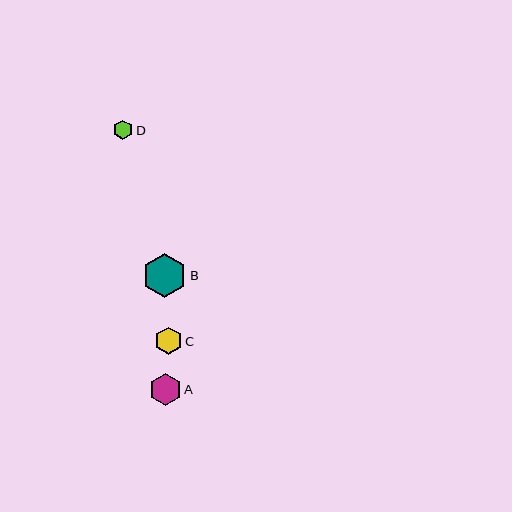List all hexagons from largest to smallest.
From largest to smallest: B, A, C, D.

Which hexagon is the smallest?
Hexagon D is the smallest with a size of approximately 20 pixels.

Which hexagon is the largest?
Hexagon B is the largest with a size of approximately 43 pixels.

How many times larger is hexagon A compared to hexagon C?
Hexagon A is approximately 1.2 times the size of hexagon C.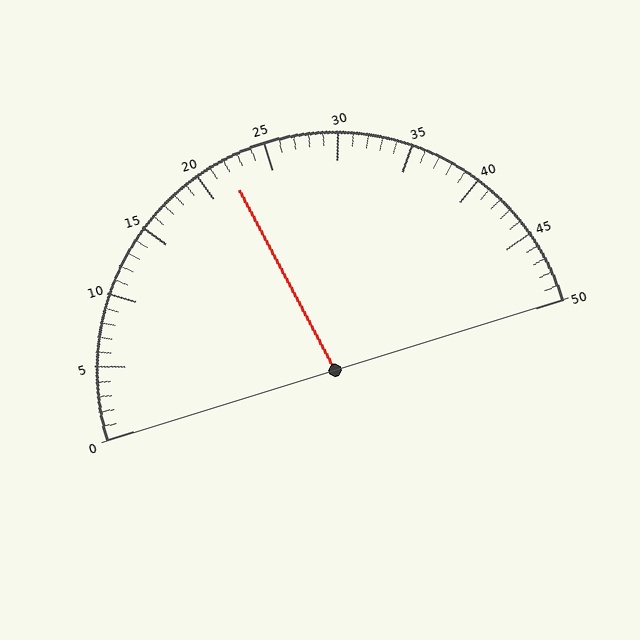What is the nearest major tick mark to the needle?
The nearest major tick mark is 20.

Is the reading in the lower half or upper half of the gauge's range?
The reading is in the lower half of the range (0 to 50).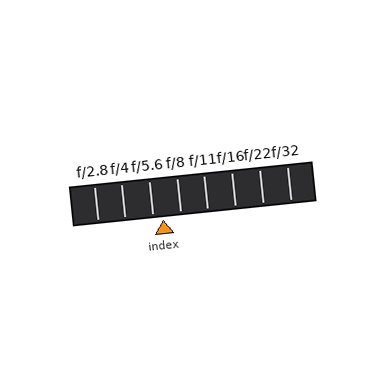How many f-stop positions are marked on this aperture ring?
There are 8 f-stop positions marked.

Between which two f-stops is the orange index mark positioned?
The index mark is between f/5.6 and f/8.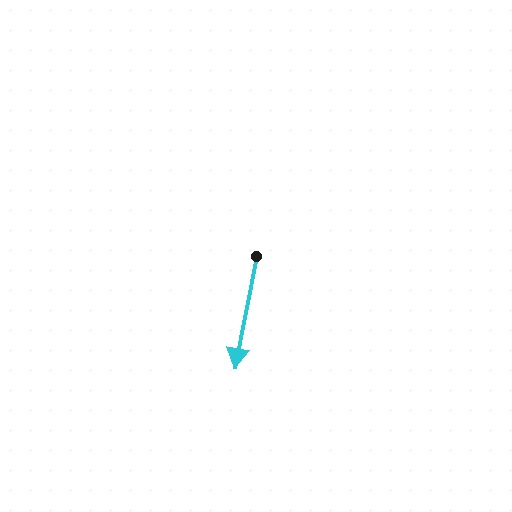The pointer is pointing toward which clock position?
Roughly 6 o'clock.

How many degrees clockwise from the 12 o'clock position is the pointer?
Approximately 191 degrees.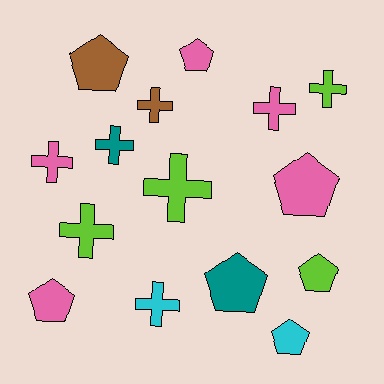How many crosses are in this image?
There are 8 crosses.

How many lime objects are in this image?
There are 4 lime objects.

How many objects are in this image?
There are 15 objects.